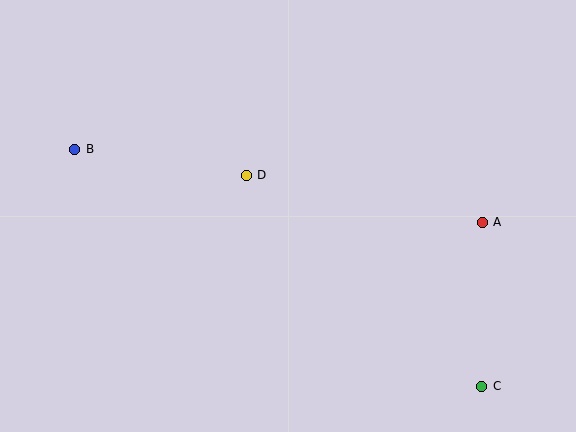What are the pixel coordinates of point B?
Point B is at (75, 150).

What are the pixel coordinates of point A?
Point A is at (482, 222).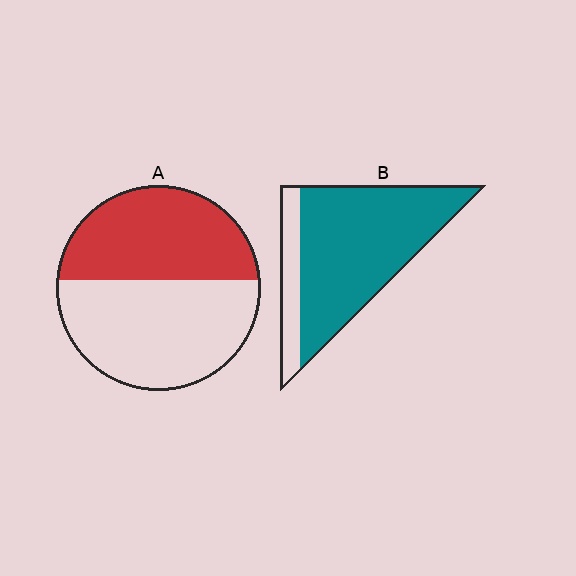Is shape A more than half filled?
No.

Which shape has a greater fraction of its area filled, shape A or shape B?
Shape B.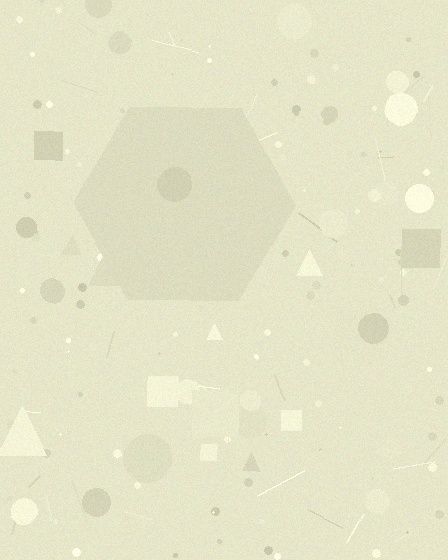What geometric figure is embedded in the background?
A hexagon is embedded in the background.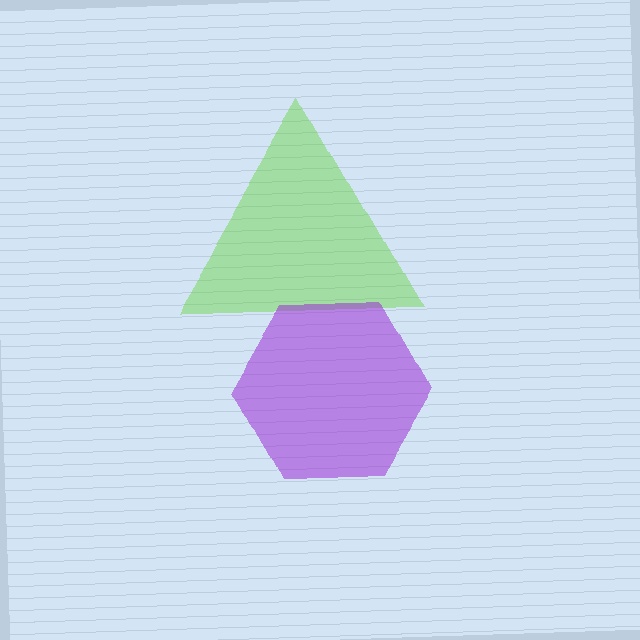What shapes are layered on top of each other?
The layered shapes are: a lime triangle, a purple hexagon.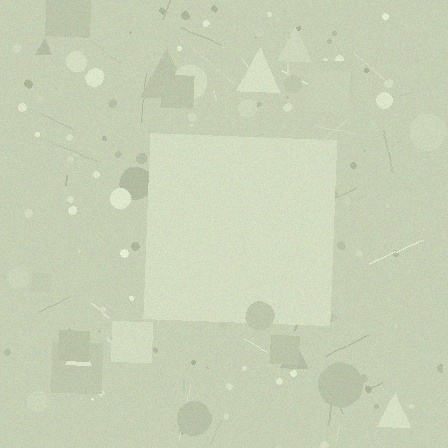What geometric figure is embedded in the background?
A square is embedded in the background.